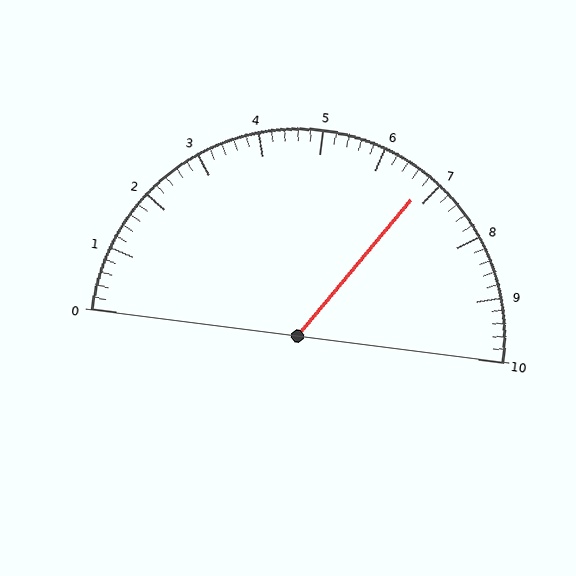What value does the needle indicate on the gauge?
The needle indicates approximately 6.8.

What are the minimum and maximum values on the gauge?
The gauge ranges from 0 to 10.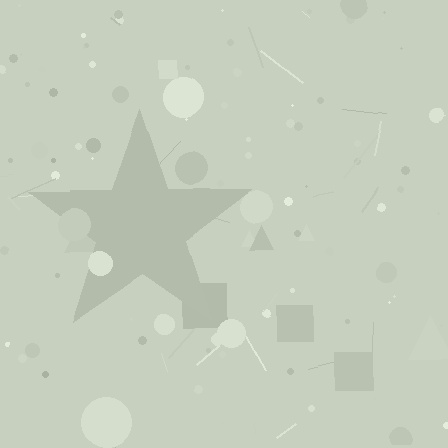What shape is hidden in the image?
A star is hidden in the image.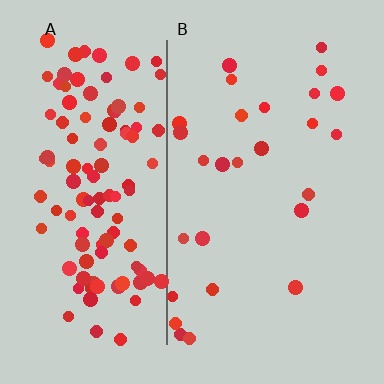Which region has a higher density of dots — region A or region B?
A (the left).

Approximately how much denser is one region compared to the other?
Approximately 4.2× — region A over region B.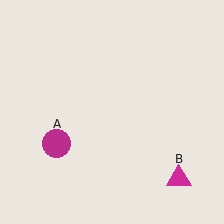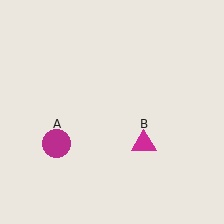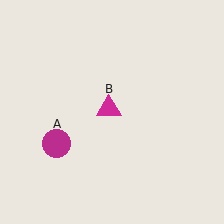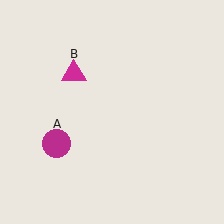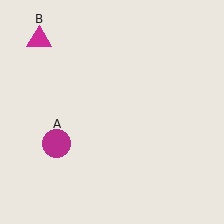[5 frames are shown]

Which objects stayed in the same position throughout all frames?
Magenta circle (object A) remained stationary.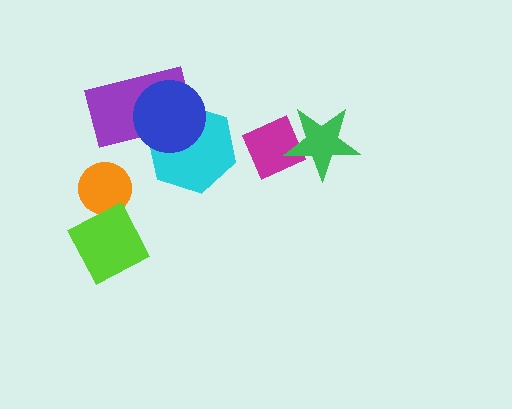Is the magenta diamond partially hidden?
Yes, it is partially covered by another shape.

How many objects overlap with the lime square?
0 objects overlap with the lime square.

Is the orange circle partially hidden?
No, no other shape covers it.